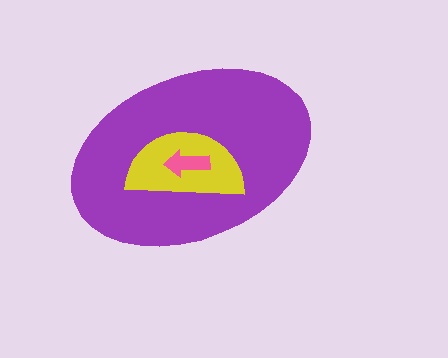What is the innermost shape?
The pink arrow.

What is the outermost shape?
The purple ellipse.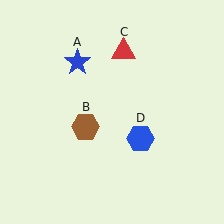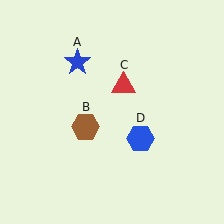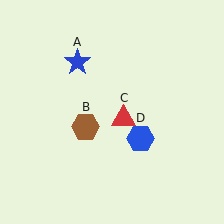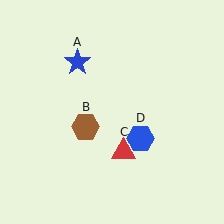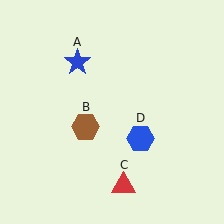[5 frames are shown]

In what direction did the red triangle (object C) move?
The red triangle (object C) moved down.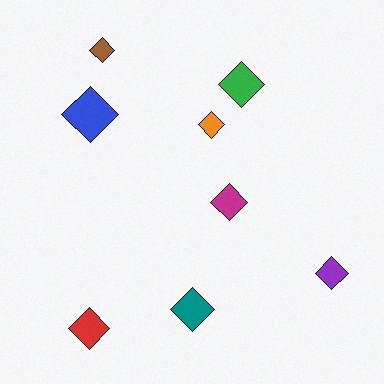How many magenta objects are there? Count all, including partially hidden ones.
There is 1 magenta object.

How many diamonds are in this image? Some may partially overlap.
There are 8 diamonds.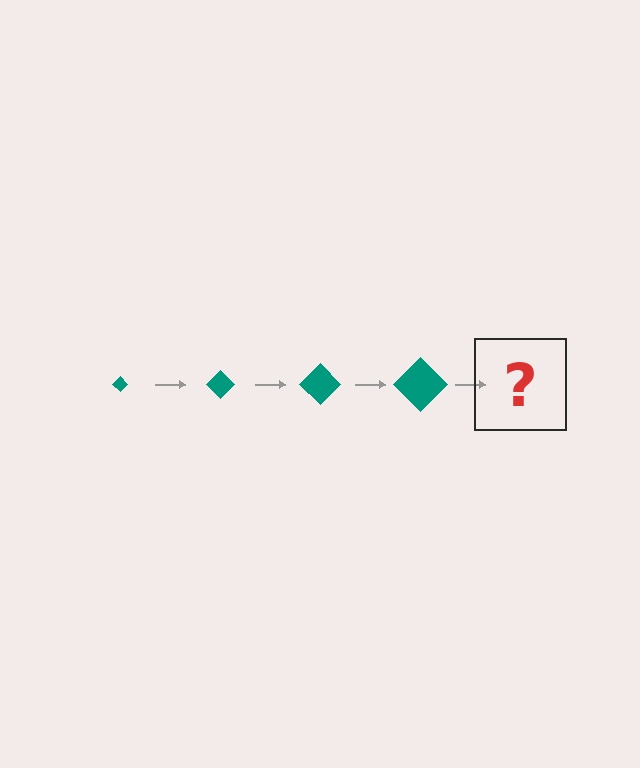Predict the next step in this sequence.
The next step is a teal diamond, larger than the previous one.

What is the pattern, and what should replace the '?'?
The pattern is that the diamond gets progressively larger each step. The '?' should be a teal diamond, larger than the previous one.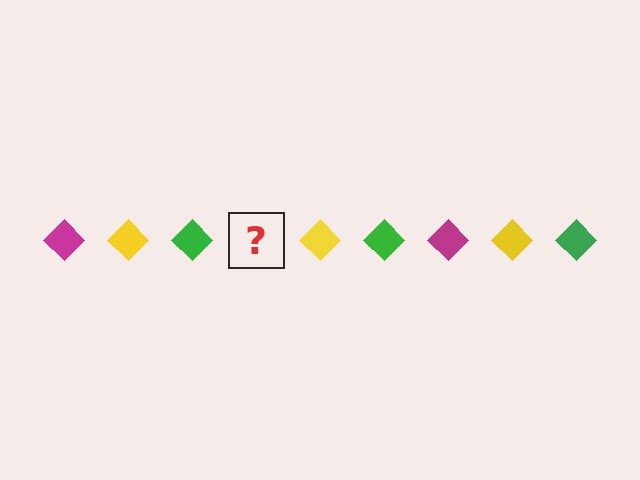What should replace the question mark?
The question mark should be replaced with a magenta diamond.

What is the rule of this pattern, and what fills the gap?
The rule is that the pattern cycles through magenta, yellow, green diamonds. The gap should be filled with a magenta diamond.